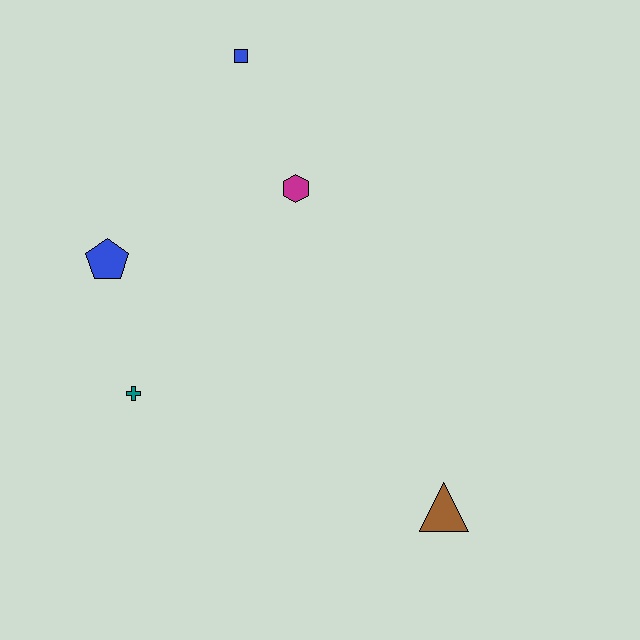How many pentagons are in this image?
There is 1 pentagon.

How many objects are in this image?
There are 5 objects.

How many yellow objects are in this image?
There are no yellow objects.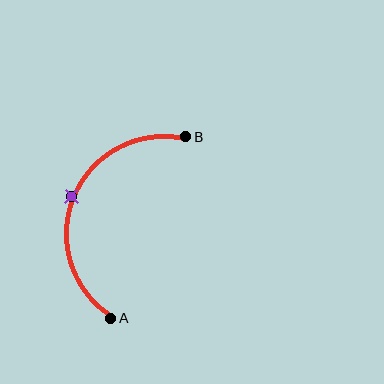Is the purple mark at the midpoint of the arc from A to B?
Yes. The purple mark lies on the arc at equal arc-length from both A and B — it is the arc midpoint.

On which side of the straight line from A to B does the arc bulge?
The arc bulges to the left of the straight line connecting A and B.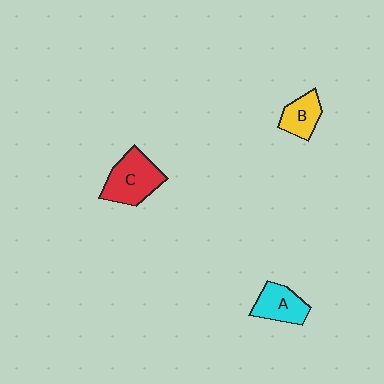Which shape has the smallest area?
Shape B (yellow).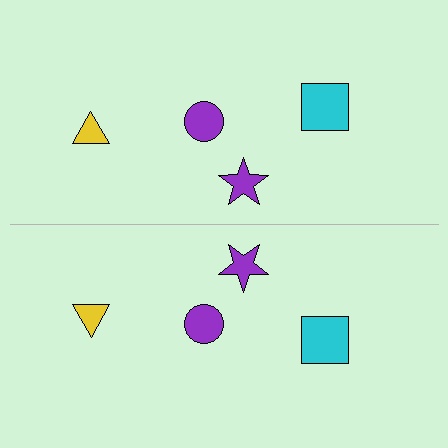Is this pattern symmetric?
Yes, this pattern has bilateral (reflection) symmetry.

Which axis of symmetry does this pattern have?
The pattern has a horizontal axis of symmetry running through the center of the image.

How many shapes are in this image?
There are 8 shapes in this image.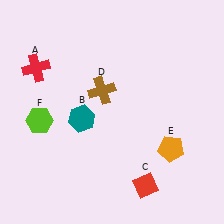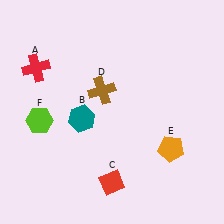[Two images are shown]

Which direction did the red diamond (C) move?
The red diamond (C) moved left.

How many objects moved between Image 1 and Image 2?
1 object moved between the two images.